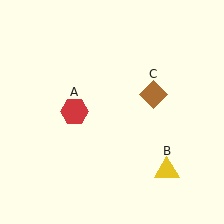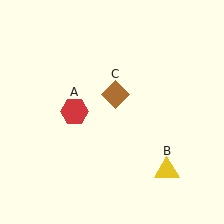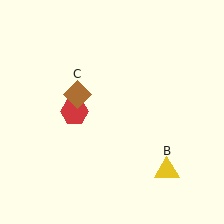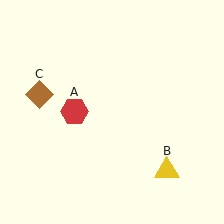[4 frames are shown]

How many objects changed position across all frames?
1 object changed position: brown diamond (object C).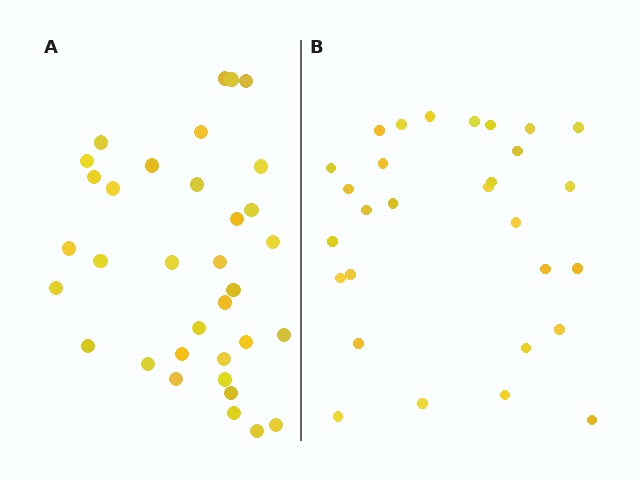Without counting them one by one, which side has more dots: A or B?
Region A (the left region) has more dots.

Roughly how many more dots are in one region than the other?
Region A has about 5 more dots than region B.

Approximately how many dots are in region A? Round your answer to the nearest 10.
About 30 dots. (The exact count is 34, which rounds to 30.)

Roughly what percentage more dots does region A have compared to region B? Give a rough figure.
About 15% more.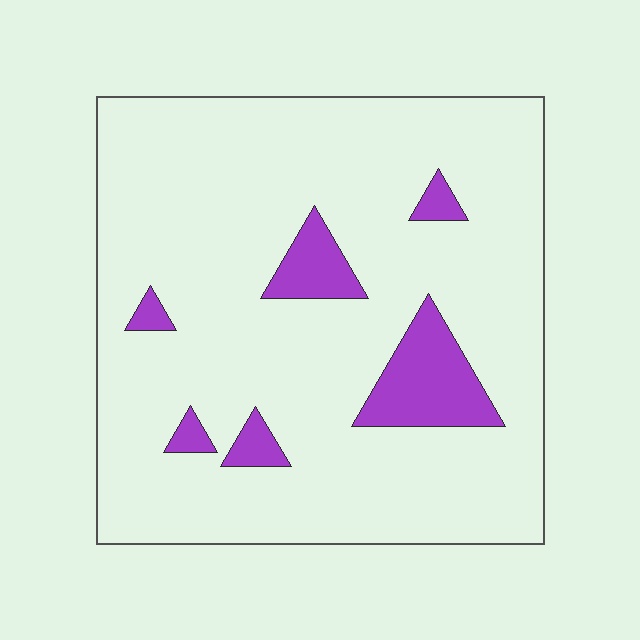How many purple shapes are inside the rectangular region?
6.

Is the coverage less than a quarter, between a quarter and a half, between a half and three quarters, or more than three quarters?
Less than a quarter.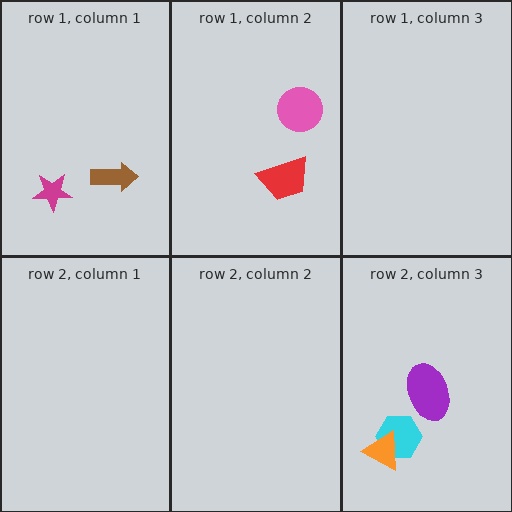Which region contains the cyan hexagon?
The row 2, column 3 region.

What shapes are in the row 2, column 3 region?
The purple ellipse, the cyan hexagon, the orange triangle.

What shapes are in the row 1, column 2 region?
The pink circle, the red trapezoid.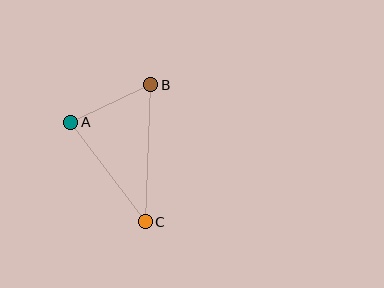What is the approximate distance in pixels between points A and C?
The distance between A and C is approximately 124 pixels.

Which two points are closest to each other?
Points A and B are closest to each other.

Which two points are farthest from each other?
Points B and C are farthest from each other.